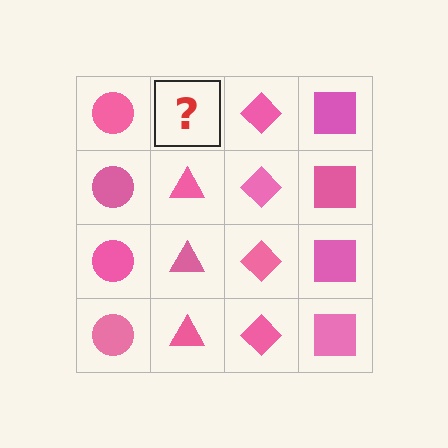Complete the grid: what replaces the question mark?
The question mark should be replaced with a pink triangle.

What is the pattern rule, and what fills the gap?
The rule is that each column has a consistent shape. The gap should be filled with a pink triangle.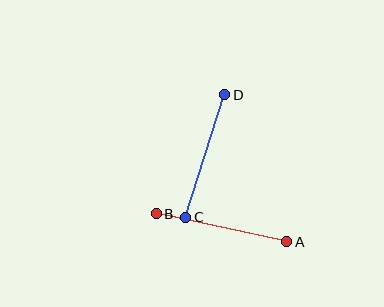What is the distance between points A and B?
The distance is approximately 133 pixels.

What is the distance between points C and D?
The distance is approximately 128 pixels.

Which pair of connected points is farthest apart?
Points A and B are farthest apart.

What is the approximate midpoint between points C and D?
The midpoint is at approximately (205, 156) pixels.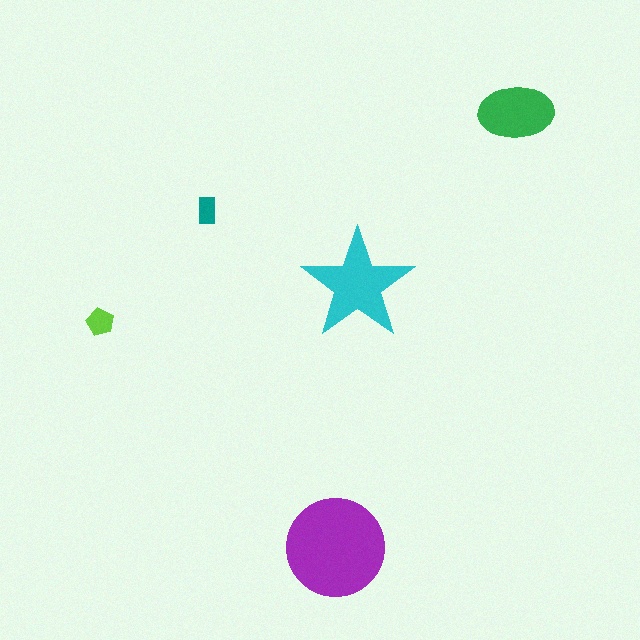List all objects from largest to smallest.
The purple circle, the cyan star, the green ellipse, the lime pentagon, the teal rectangle.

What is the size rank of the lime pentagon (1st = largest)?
4th.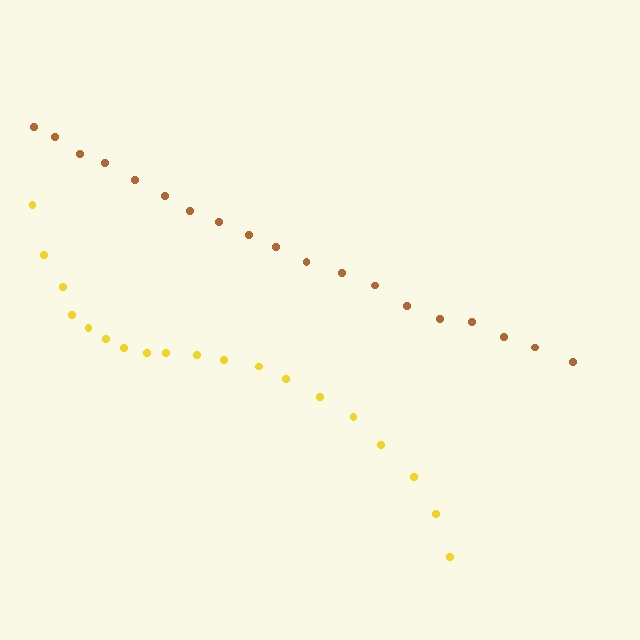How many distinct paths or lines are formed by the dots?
There are 2 distinct paths.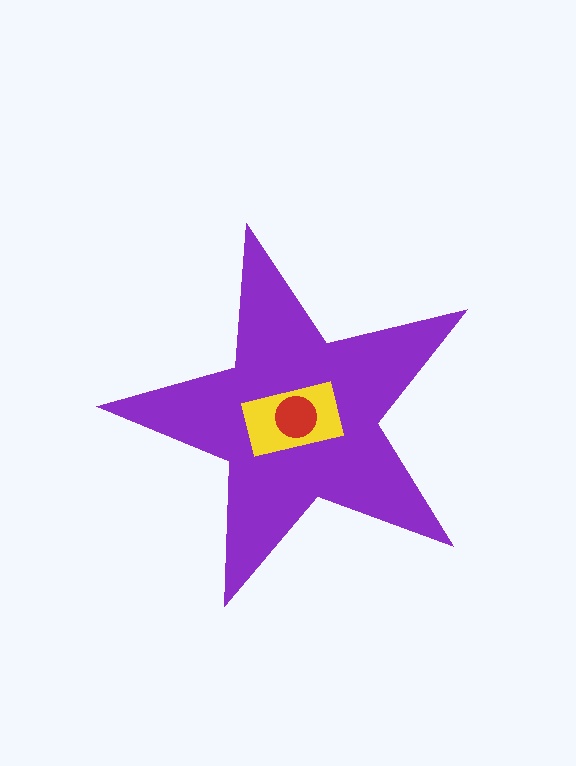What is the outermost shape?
The purple star.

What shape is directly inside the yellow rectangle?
The red circle.